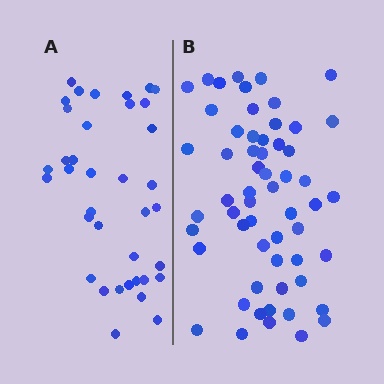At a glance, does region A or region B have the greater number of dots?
Region B (the right region) has more dots.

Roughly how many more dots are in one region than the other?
Region B has approximately 20 more dots than region A.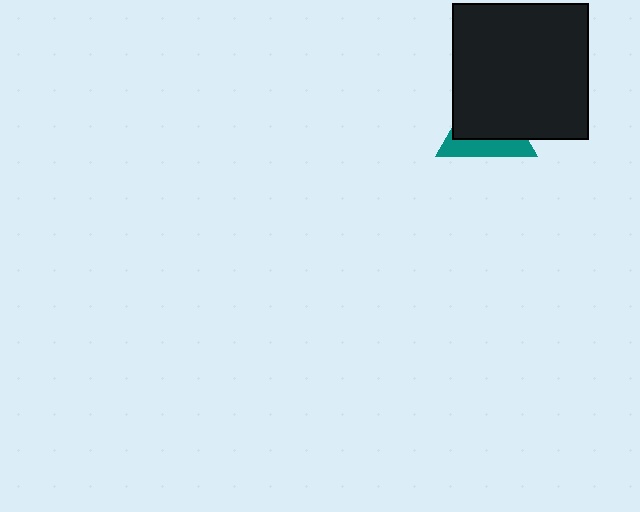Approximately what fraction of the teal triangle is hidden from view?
Roughly 63% of the teal triangle is hidden behind the black square.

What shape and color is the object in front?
The object in front is a black square.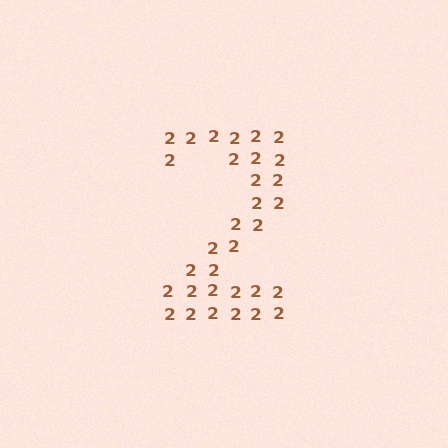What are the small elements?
The small elements are digit 2's.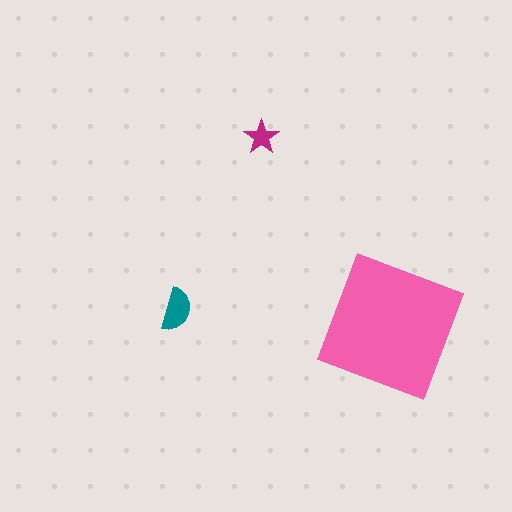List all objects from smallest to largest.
The magenta star, the teal semicircle, the pink square.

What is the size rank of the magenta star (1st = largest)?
3rd.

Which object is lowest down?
The pink square is bottommost.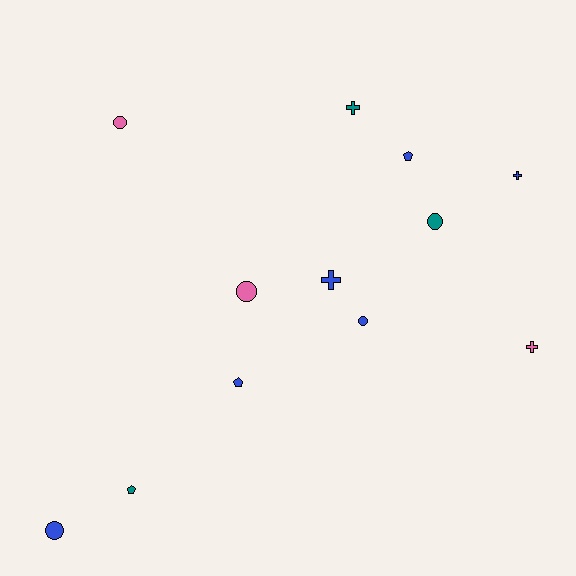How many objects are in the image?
There are 12 objects.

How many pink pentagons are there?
There are no pink pentagons.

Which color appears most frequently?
Blue, with 6 objects.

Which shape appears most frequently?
Circle, with 5 objects.